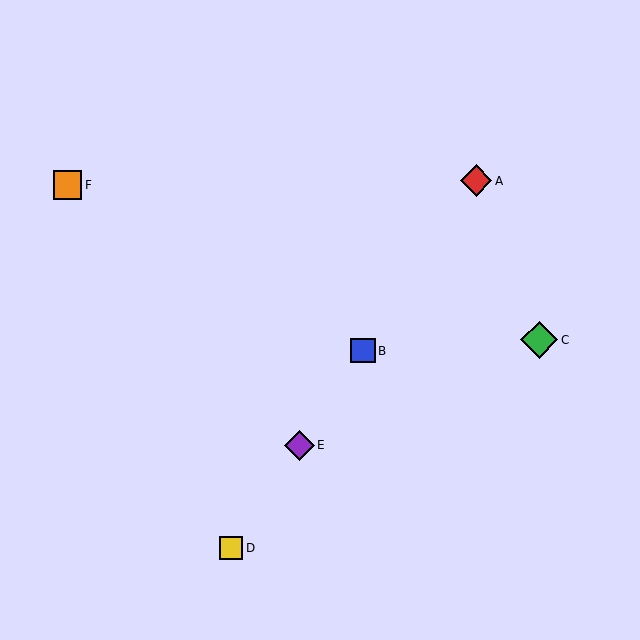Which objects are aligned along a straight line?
Objects A, B, D, E are aligned along a straight line.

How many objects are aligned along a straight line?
4 objects (A, B, D, E) are aligned along a straight line.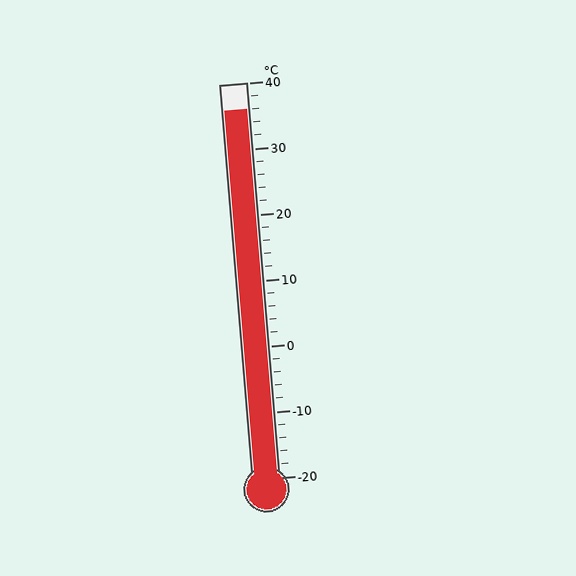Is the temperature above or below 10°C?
The temperature is above 10°C.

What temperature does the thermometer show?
The thermometer shows approximately 36°C.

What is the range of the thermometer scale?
The thermometer scale ranges from -20°C to 40°C.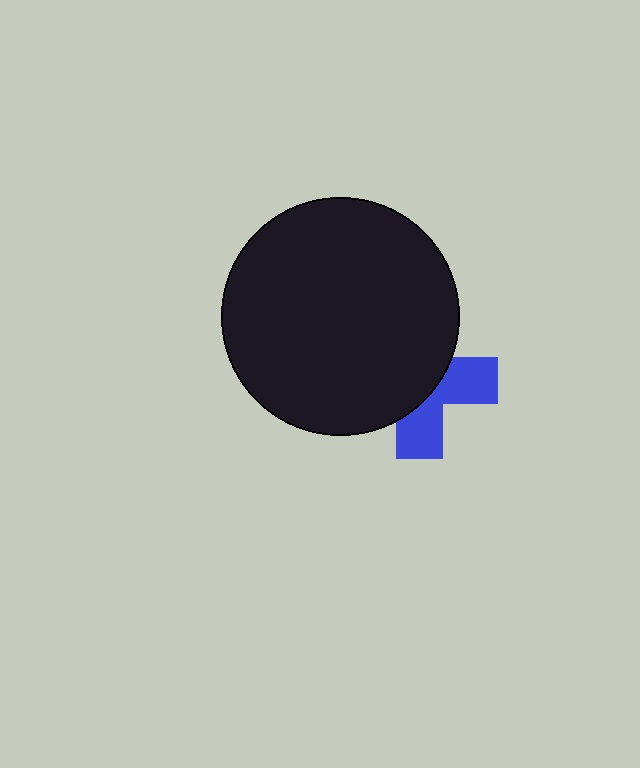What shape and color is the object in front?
The object in front is a black circle.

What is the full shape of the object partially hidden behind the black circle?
The partially hidden object is a blue cross.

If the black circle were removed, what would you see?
You would see the complete blue cross.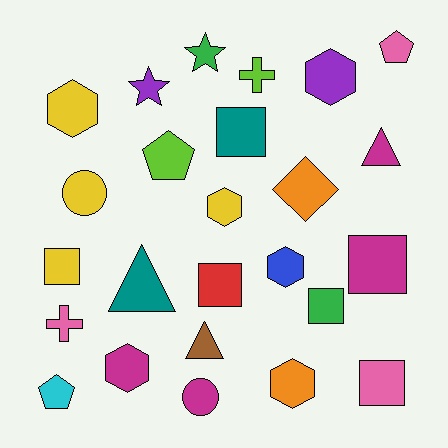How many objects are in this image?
There are 25 objects.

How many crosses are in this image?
There are 2 crosses.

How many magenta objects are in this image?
There are 4 magenta objects.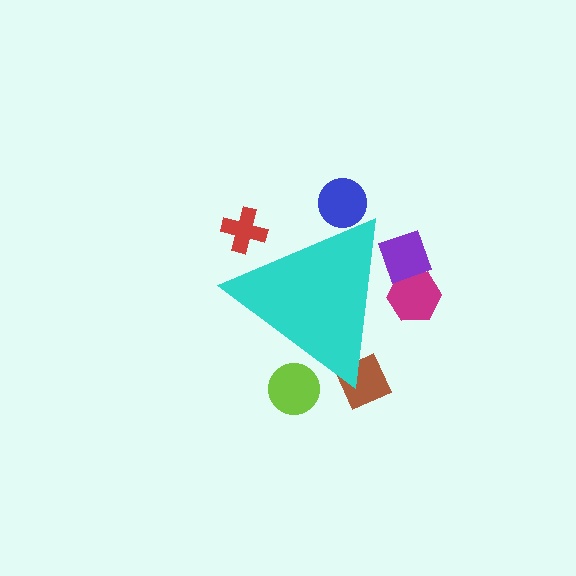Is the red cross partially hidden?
Yes, the red cross is partially hidden behind the cyan triangle.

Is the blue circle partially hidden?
Yes, the blue circle is partially hidden behind the cyan triangle.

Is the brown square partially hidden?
Yes, the brown square is partially hidden behind the cyan triangle.